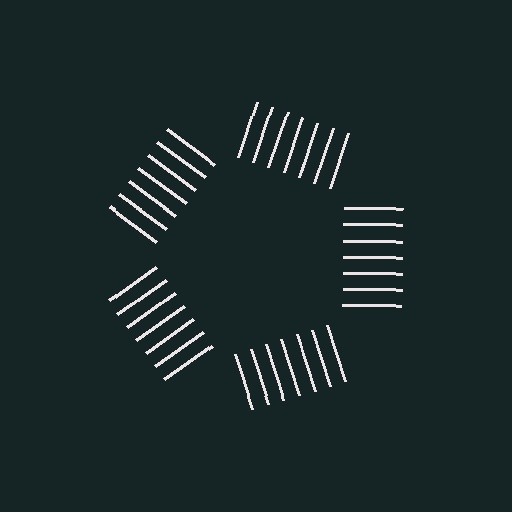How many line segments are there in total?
35 — 7 along each of the 5 edges.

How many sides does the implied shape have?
5 sides — the line-ends trace a pentagon.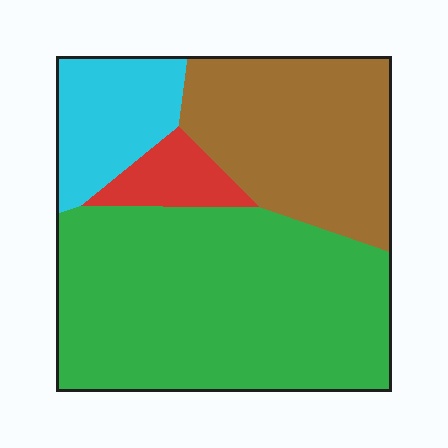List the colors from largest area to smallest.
From largest to smallest: green, brown, cyan, red.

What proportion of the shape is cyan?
Cyan takes up about one eighth (1/8) of the shape.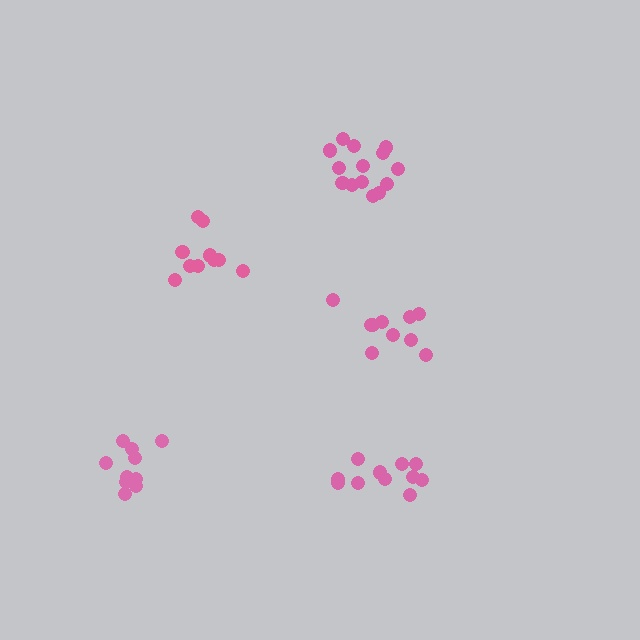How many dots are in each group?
Group 1: 10 dots, Group 2: 11 dots, Group 3: 10 dots, Group 4: 10 dots, Group 5: 14 dots (55 total).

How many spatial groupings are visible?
There are 5 spatial groupings.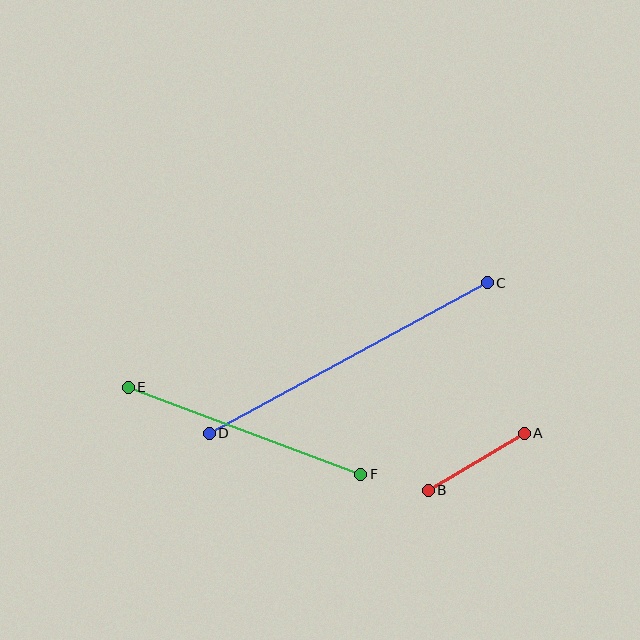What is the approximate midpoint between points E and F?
The midpoint is at approximately (244, 431) pixels.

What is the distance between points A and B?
The distance is approximately 112 pixels.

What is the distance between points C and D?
The distance is approximately 316 pixels.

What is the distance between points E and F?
The distance is approximately 248 pixels.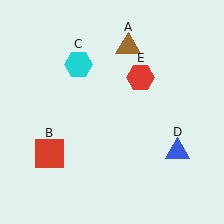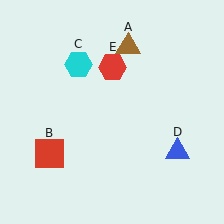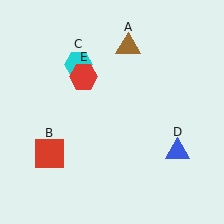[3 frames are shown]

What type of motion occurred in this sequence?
The red hexagon (object E) rotated counterclockwise around the center of the scene.